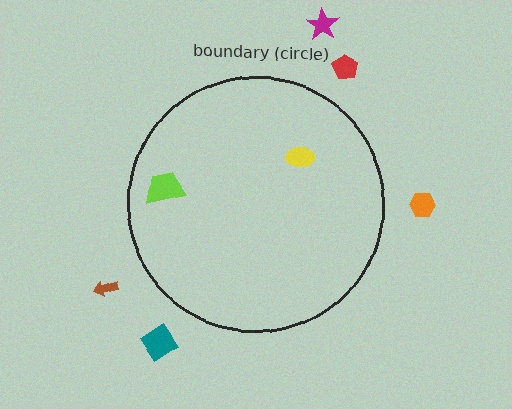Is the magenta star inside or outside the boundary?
Outside.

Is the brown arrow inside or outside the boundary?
Outside.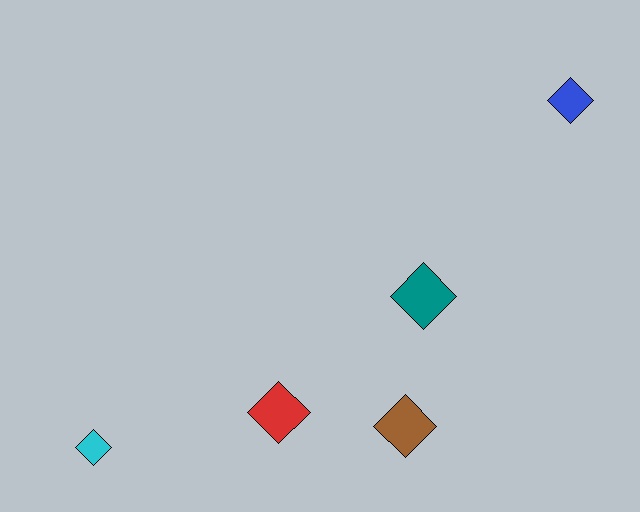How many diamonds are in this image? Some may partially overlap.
There are 5 diamonds.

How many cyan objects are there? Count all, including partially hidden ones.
There is 1 cyan object.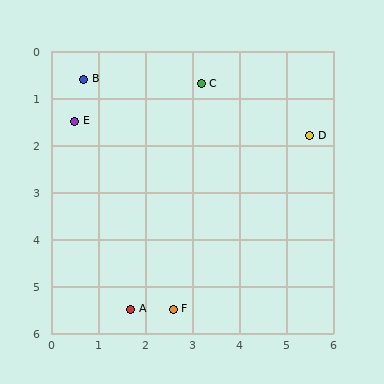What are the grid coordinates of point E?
Point E is at approximately (0.5, 1.5).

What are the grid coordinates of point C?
Point C is at approximately (3.2, 0.7).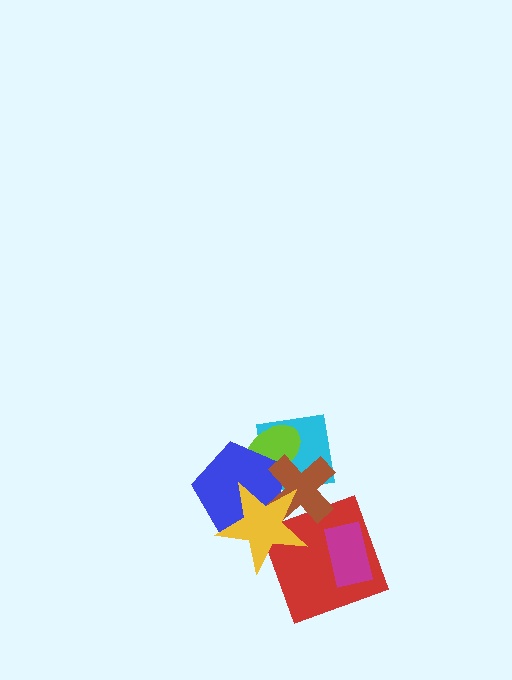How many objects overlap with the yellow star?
3 objects overlap with the yellow star.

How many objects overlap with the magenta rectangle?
1 object overlaps with the magenta rectangle.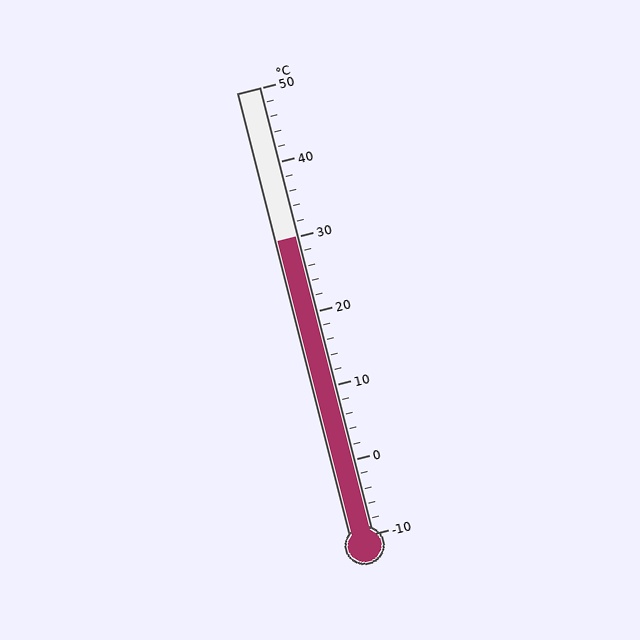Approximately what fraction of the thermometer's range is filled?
The thermometer is filled to approximately 65% of its range.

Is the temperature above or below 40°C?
The temperature is below 40°C.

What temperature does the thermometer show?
The thermometer shows approximately 30°C.